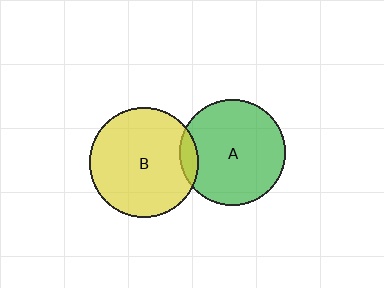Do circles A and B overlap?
Yes.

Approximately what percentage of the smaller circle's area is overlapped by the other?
Approximately 10%.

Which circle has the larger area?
Circle B (yellow).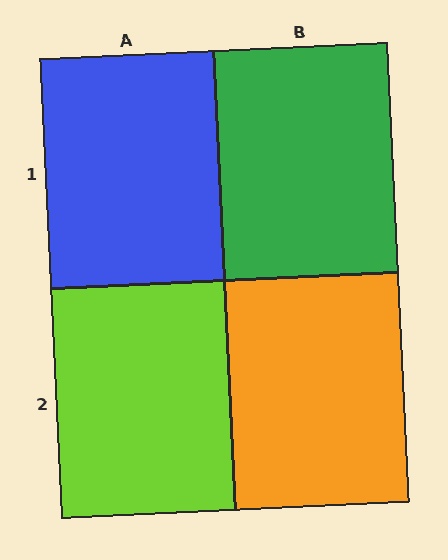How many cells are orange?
1 cell is orange.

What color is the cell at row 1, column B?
Green.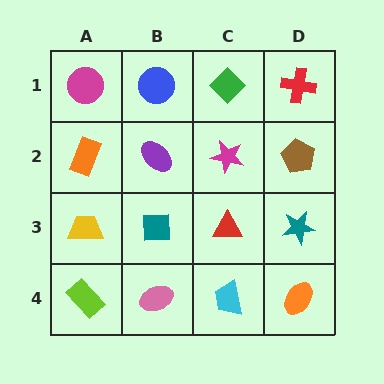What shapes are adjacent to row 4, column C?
A red triangle (row 3, column C), a pink ellipse (row 4, column B), an orange ellipse (row 4, column D).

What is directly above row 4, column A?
A yellow trapezoid.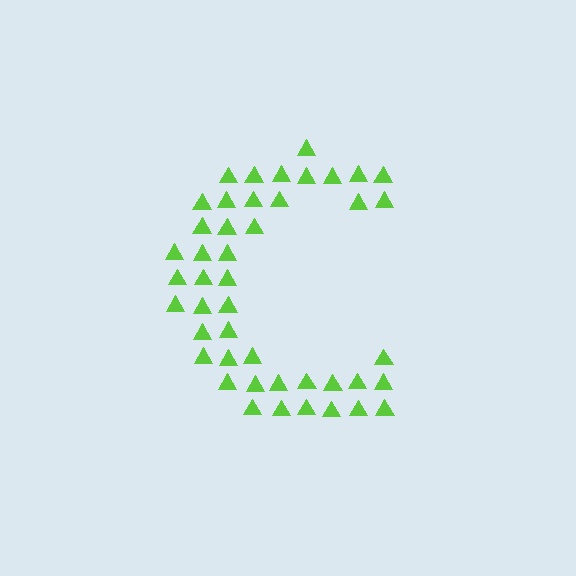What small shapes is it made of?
It is made of small triangles.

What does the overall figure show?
The overall figure shows the letter C.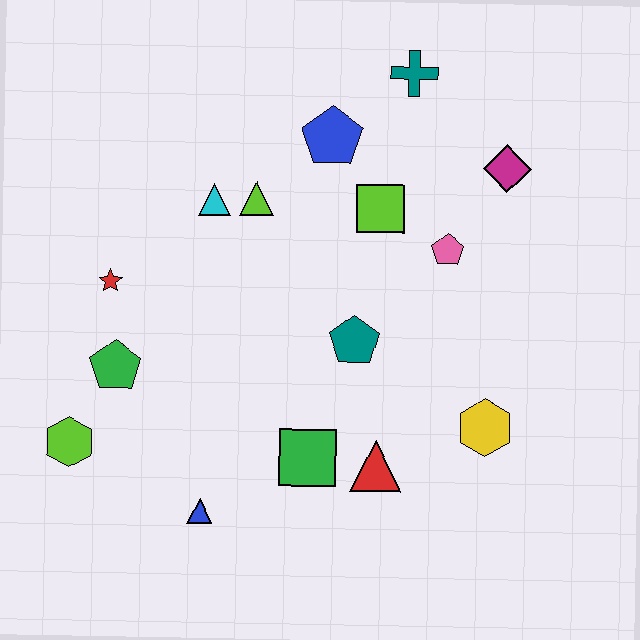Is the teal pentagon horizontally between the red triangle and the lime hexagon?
Yes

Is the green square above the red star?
No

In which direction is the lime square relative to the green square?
The lime square is above the green square.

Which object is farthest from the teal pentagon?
The lime hexagon is farthest from the teal pentagon.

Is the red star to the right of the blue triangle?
No